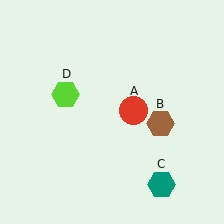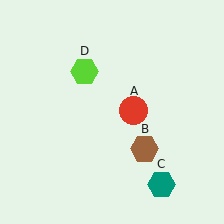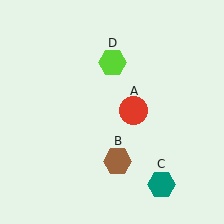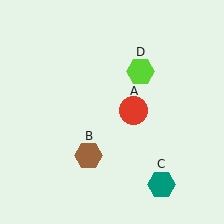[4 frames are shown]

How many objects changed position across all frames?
2 objects changed position: brown hexagon (object B), lime hexagon (object D).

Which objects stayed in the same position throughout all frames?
Red circle (object A) and teal hexagon (object C) remained stationary.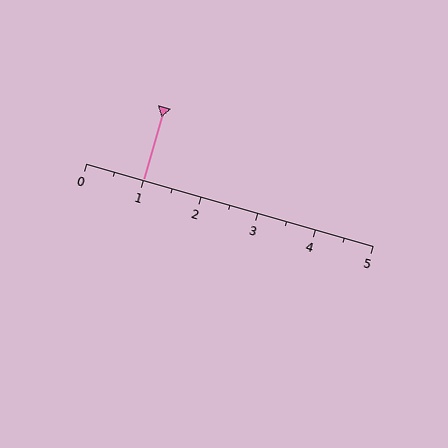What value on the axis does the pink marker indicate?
The marker indicates approximately 1.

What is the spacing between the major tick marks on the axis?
The major ticks are spaced 1 apart.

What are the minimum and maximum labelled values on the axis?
The axis runs from 0 to 5.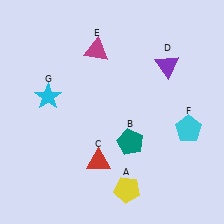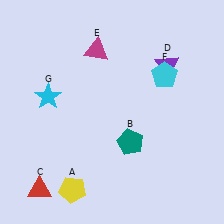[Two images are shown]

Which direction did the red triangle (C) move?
The red triangle (C) moved left.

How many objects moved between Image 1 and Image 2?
3 objects moved between the two images.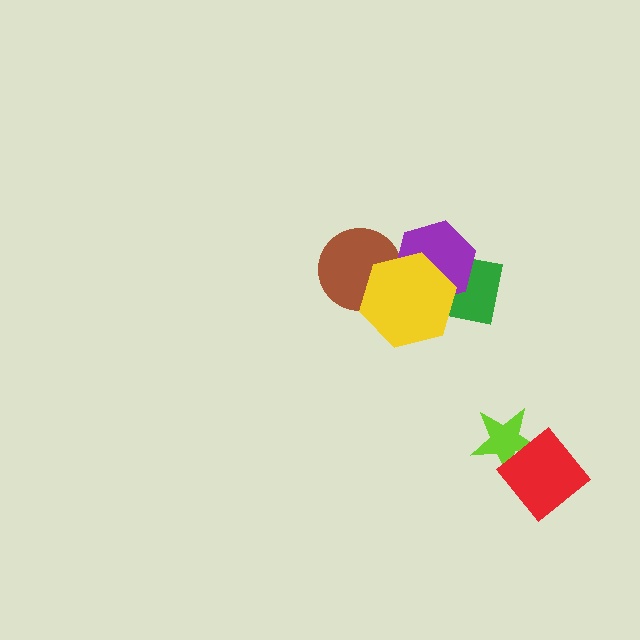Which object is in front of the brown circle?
The yellow hexagon is in front of the brown circle.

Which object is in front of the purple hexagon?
The yellow hexagon is in front of the purple hexagon.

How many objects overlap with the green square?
2 objects overlap with the green square.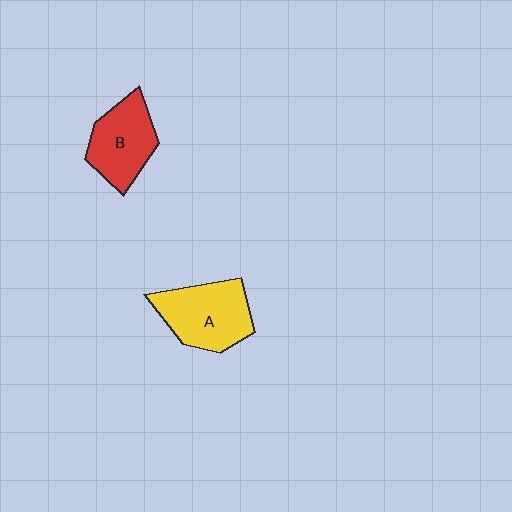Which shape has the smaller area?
Shape B (red).